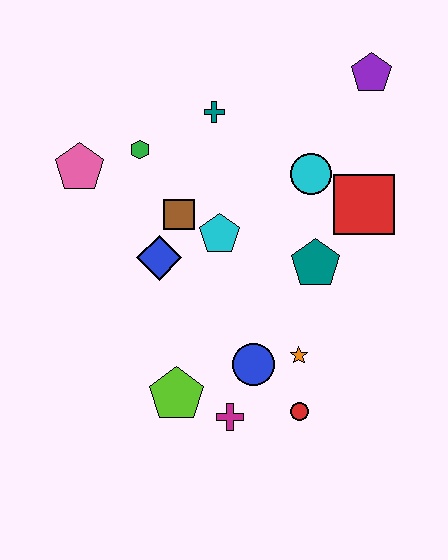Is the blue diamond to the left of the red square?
Yes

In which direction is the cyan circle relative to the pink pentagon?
The cyan circle is to the right of the pink pentagon.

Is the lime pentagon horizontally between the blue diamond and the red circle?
Yes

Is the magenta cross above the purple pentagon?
No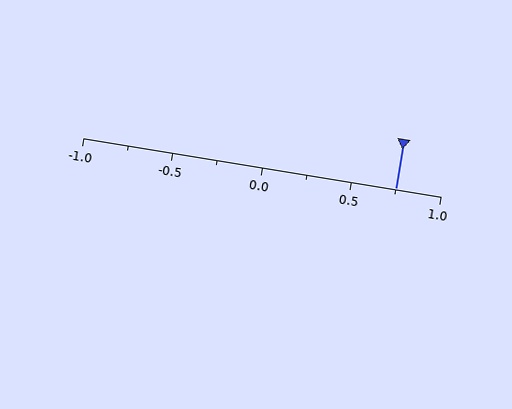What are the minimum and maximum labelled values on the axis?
The axis runs from -1.0 to 1.0.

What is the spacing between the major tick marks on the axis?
The major ticks are spaced 0.5 apart.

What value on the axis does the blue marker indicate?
The marker indicates approximately 0.75.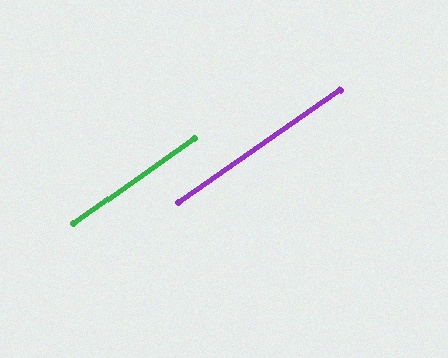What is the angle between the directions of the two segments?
Approximately 1 degree.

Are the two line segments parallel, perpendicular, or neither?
Parallel — their directions differ by only 0.7°.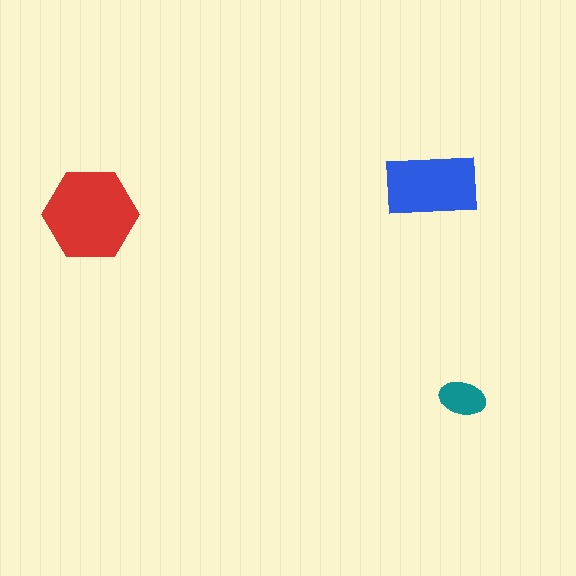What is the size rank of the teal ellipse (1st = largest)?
3rd.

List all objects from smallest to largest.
The teal ellipse, the blue rectangle, the red hexagon.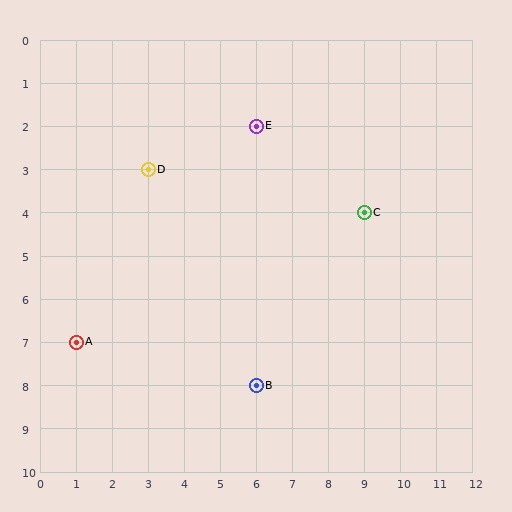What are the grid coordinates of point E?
Point E is at grid coordinates (6, 2).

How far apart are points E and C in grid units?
Points E and C are 3 columns and 2 rows apart (about 3.6 grid units diagonally).